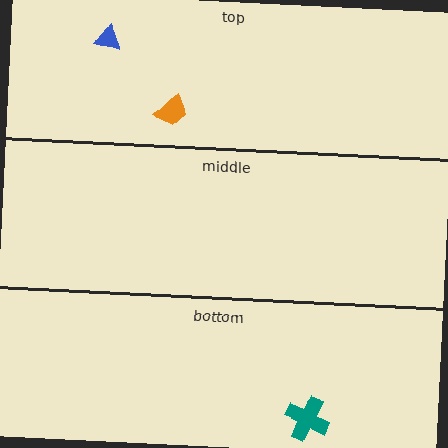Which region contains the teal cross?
The bottom region.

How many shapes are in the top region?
2.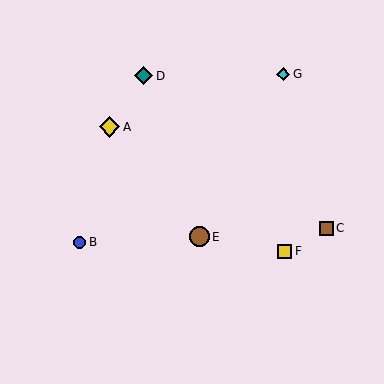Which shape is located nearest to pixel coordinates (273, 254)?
The yellow square (labeled F) at (284, 251) is nearest to that location.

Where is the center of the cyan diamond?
The center of the cyan diamond is at (283, 74).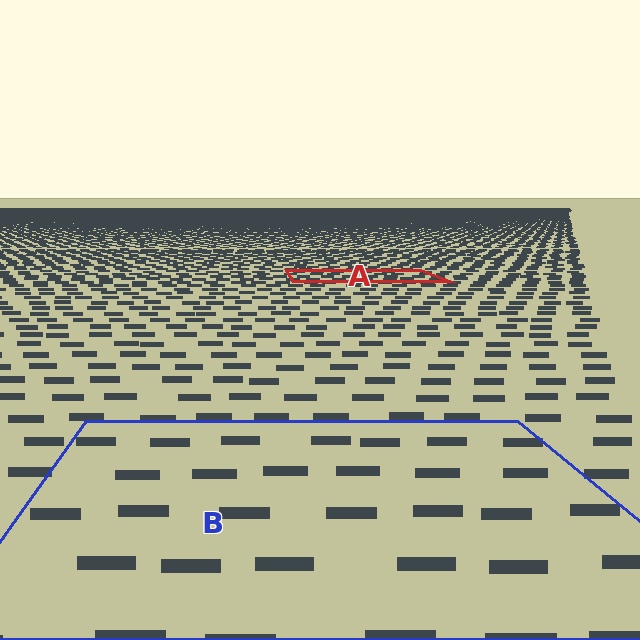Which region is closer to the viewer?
Region B is closer. The texture elements there are larger and more spread out.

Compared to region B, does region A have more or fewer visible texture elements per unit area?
Region A has more texture elements per unit area — they are packed more densely because it is farther away.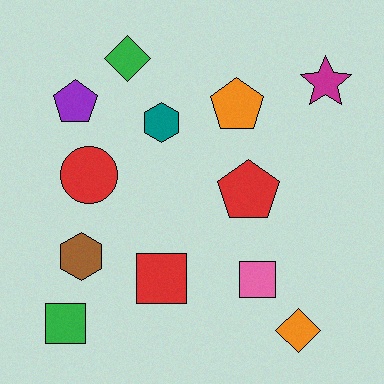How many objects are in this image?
There are 12 objects.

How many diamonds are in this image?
There are 2 diamonds.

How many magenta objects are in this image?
There is 1 magenta object.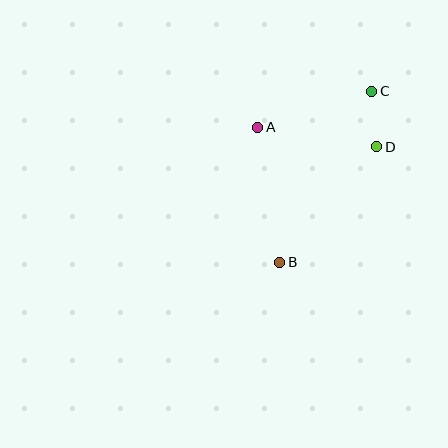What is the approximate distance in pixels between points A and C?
The distance between A and C is approximately 119 pixels.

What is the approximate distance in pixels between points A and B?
The distance between A and B is approximately 137 pixels.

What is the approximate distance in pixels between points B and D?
The distance between B and D is approximately 151 pixels.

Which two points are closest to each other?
Points C and D are closest to each other.